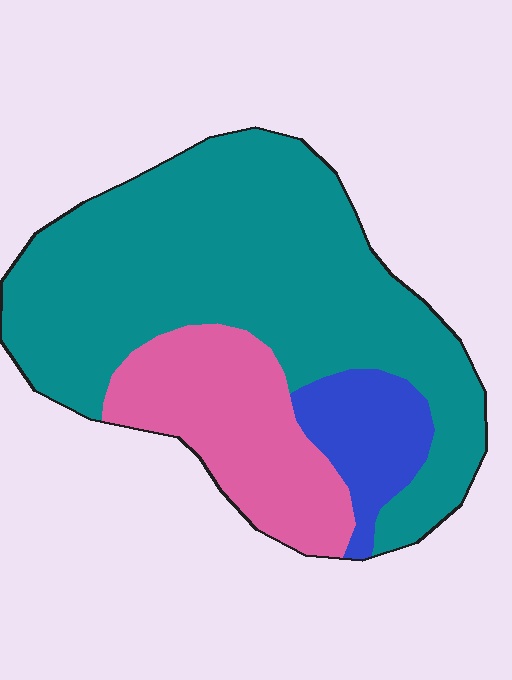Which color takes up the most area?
Teal, at roughly 65%.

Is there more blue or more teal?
Teal.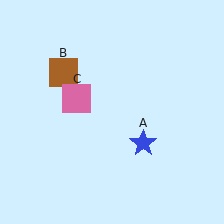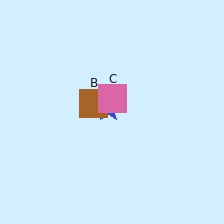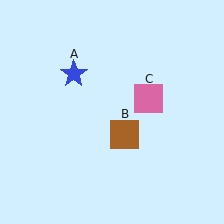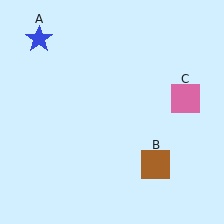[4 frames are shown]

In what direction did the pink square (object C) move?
The pink square (object C) moved right.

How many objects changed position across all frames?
3 objects changed position: blue star (object A), brown square (object B), pink square (object C).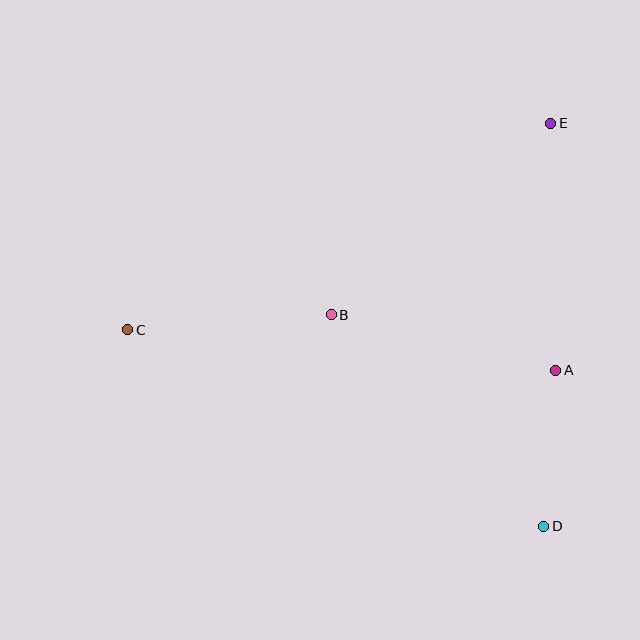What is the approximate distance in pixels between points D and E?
The distance between D and E is approximately 403 pixels.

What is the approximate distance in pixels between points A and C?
The distance between A and C is approximately 430 pixels.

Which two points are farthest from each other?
Points C and E are farthest from each other.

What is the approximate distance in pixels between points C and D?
The distance between C and D is approximately 460 pixels.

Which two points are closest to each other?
Points A and D are closest to each other.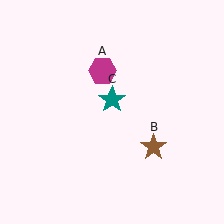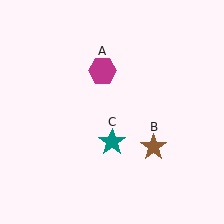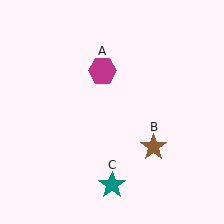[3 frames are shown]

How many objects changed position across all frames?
1 object changed position: teal star (object C).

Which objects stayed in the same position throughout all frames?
Magenta hexagon (object A) and brown star (object B) remained stationary.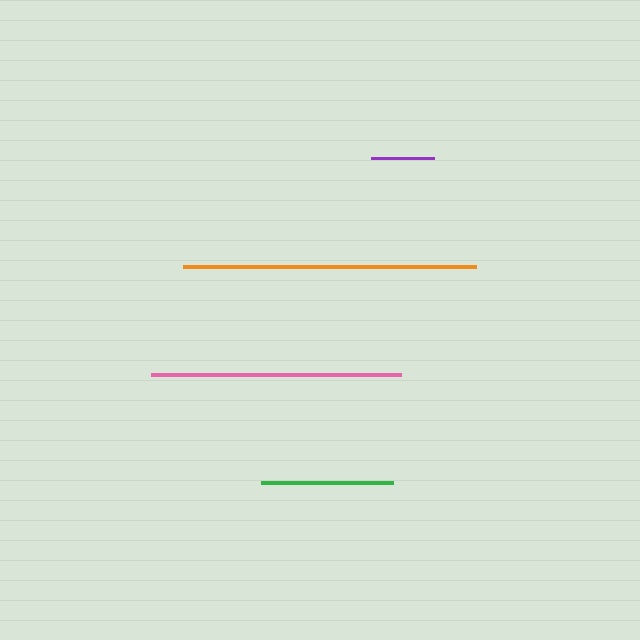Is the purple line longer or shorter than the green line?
The green line is longer than the purple line.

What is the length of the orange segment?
The orange segment is approximately 293 pixels long.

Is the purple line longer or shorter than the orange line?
The orange line is longer than the purple line.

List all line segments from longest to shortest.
From longest to shortest: orange, pink, green, purple.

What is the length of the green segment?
The green segment is approximately 132 pixels long.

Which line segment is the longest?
The orange line is the longest at approximately 293 pixels.